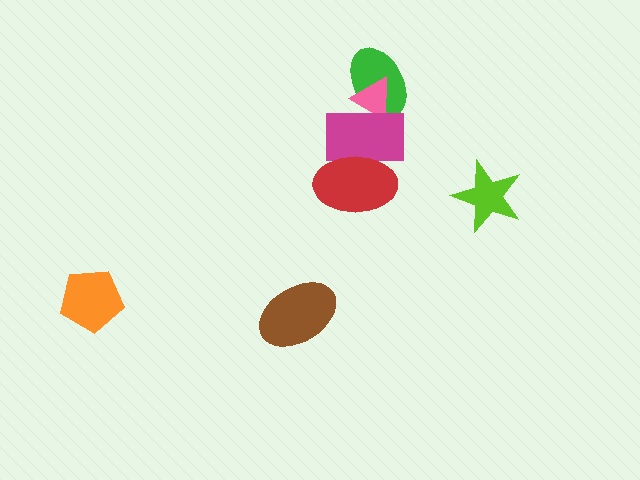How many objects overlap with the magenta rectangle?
3 objects overlap with the magenta rectangle.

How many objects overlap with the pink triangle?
2 objects overlap with the pink triangle.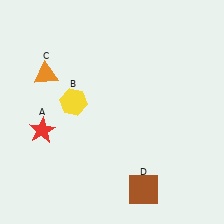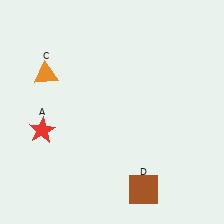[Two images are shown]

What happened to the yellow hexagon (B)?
The yellow hexagon (B) was removed in Image 2. It was in the top-left area of Image 1.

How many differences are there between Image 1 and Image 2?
There is 1 difference between the two images.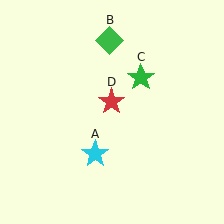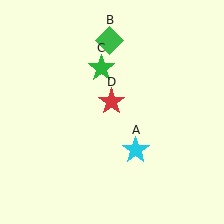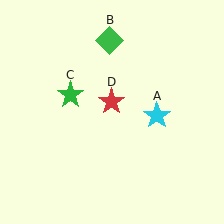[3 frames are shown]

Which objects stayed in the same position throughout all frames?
Green diamond (object B) and red star (object D) remained stationary.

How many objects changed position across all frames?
2 objects changed position: cyan star (object A), green star (object C).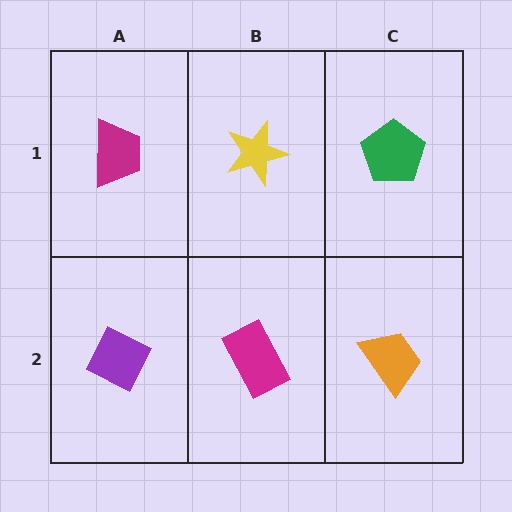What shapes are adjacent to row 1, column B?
A magenta rectangle (row 2, column B), a magenta trapezoid (row 1, column A), a green pentagon (row 1, column C).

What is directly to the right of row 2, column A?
A magenta rectangle.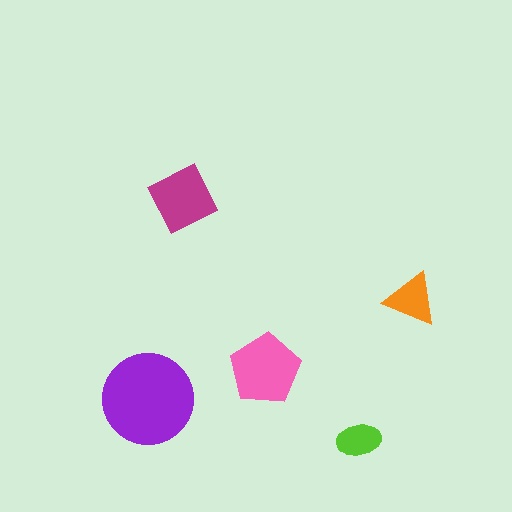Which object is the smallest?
The lime ellipse.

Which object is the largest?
The purple circle.